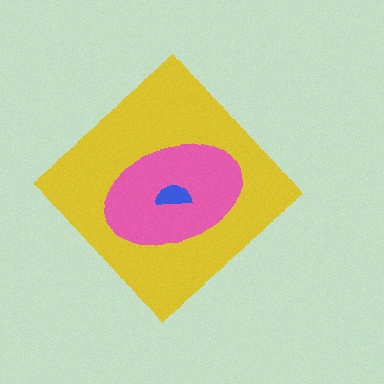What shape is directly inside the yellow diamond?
The pink ellipse.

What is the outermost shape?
The yellow diamond.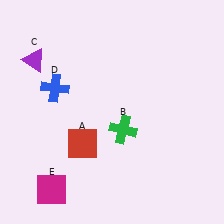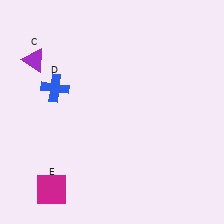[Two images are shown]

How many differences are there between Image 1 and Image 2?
There are 2 differences between the two images.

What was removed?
The green cross (B), the red square (A) were removed in Image 2.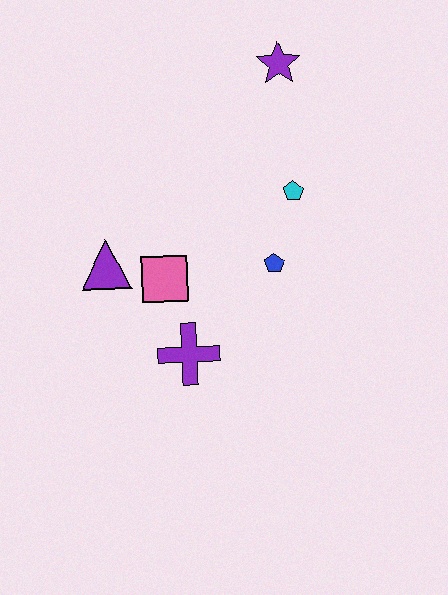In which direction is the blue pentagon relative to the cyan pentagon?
The blue pentagon is below the cyan pentagon.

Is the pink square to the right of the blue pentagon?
No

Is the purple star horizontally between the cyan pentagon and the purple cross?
Yes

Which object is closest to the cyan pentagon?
The blue pentagon is closest to the cyan pentagon.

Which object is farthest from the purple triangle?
The purple star is farthest from the purple triangle.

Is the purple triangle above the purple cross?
Yes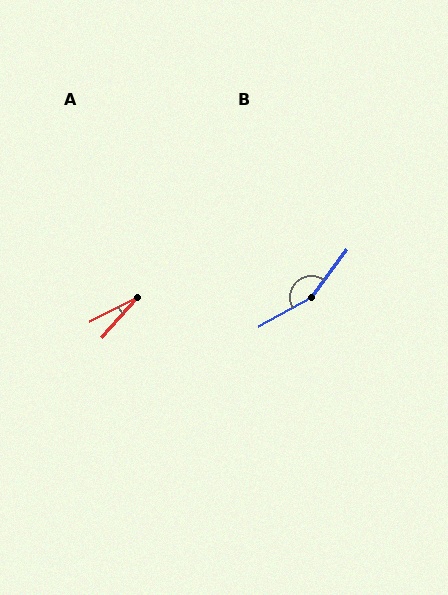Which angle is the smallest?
A, at approximately 21 degrees.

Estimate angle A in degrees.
Approximately 21 degrees.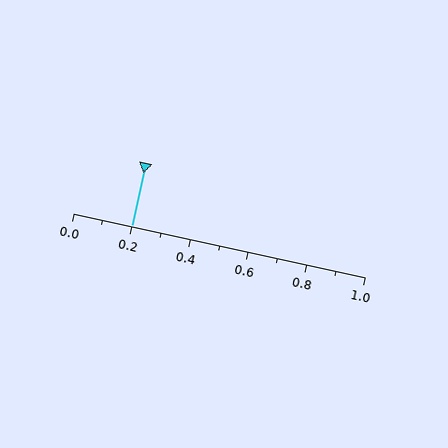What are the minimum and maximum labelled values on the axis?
The axis runs from 0.0 to 1.0.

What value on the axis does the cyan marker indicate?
The marker indicates approximately 0.2.